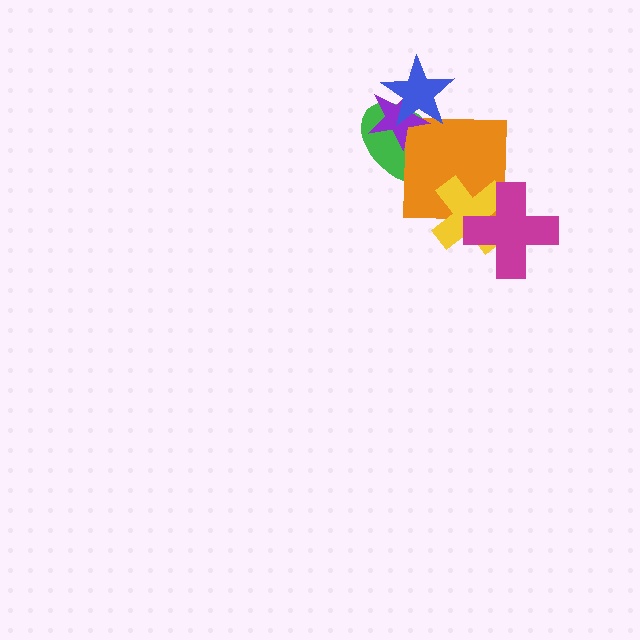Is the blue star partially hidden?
No, no other shape covers it.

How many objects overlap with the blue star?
2 objects overlap with the blue star.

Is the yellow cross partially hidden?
Yes, it is partially covered by another shape.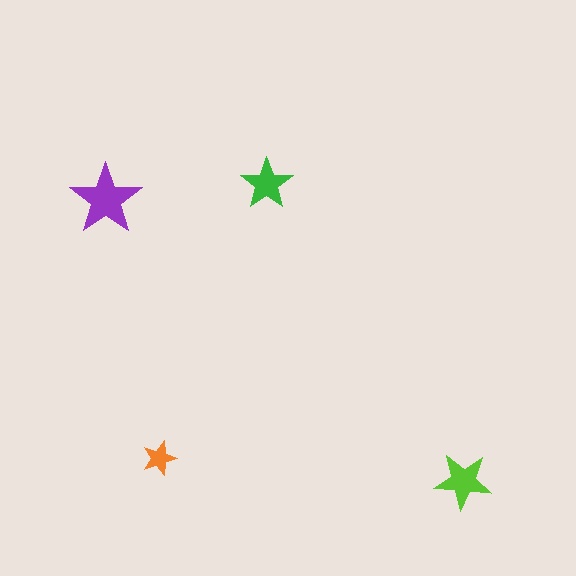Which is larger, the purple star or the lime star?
The purple one.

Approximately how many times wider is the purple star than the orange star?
About 2 times wider.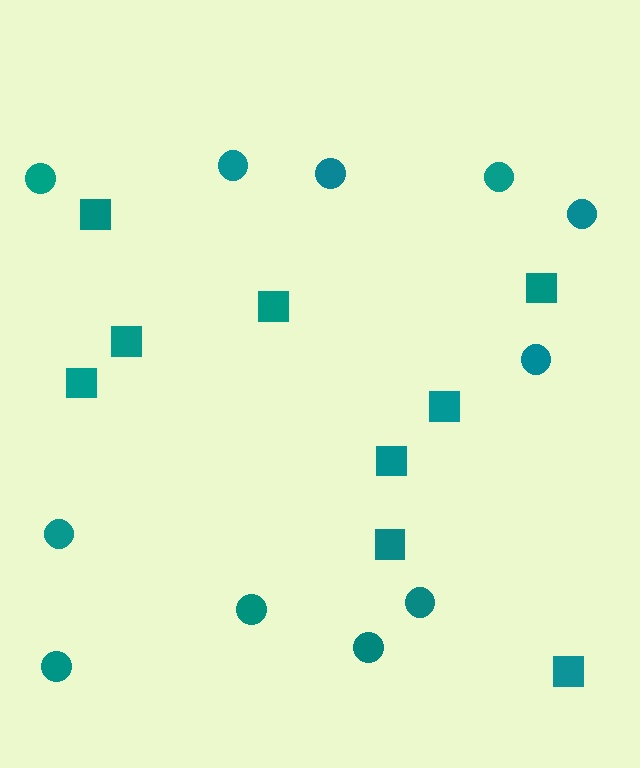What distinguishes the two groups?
There are 2 groups: one group of squares (9) and one group of circles (11).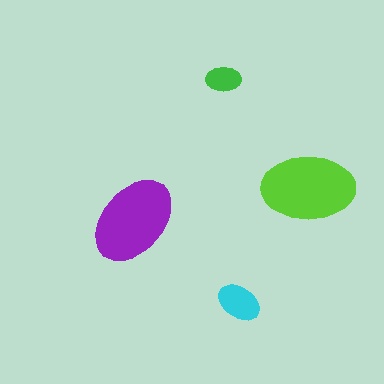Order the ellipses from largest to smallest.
the lime one, the purple one, the cyan one, the green one.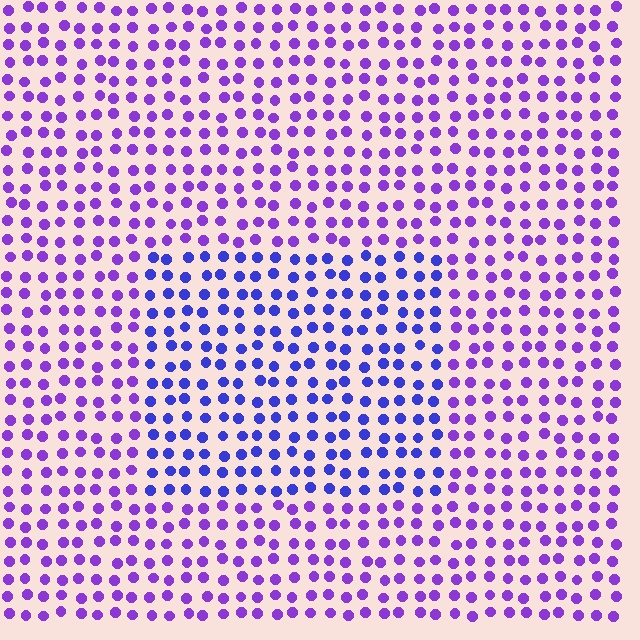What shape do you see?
I see a rectangle.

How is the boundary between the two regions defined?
The boundary is defined purely by a slight shift in hue (about 32 degrees). Spacing, size, and orientation are identical on both sides.